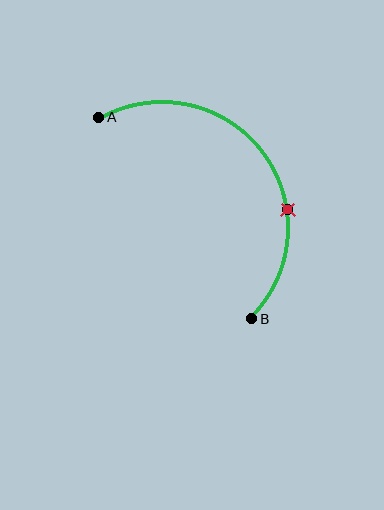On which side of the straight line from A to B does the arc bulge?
The arc bulges above and to the right of the straight line connecting A and B.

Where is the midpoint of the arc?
The arc midpoint is the point on the curve farthest from the straight line joining A and B. It sits above and to the right of that line.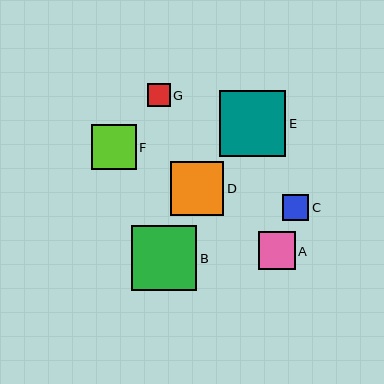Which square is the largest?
Square E is the largest with a size of approximately 66 pixels.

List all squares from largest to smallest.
From largest to smallest: E, B, D, F, A, C, G.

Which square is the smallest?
Square G is the smallest with a size of approximately 23 pixels.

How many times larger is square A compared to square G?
Square A is approximately 1.6 times the size of square G.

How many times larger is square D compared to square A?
Square D is approximately 1.4 times the size of square A.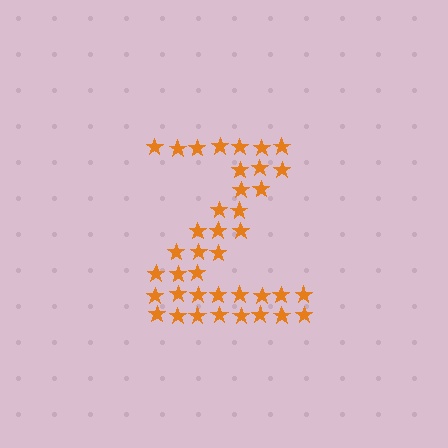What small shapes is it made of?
It is made of small stars.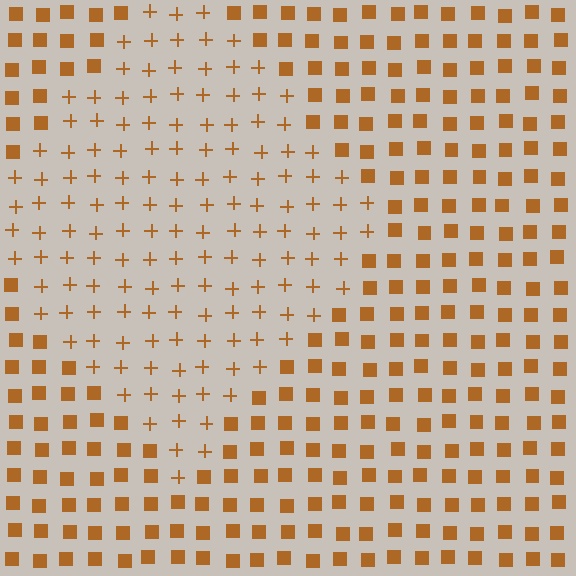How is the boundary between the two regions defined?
The boundary is defined by a change in element shape: plus signs inside vs. squares outside. All elements share the same color and spacing.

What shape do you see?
I see a diamond.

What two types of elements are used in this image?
The image uses plus signs inside the diamond region and squares outside it.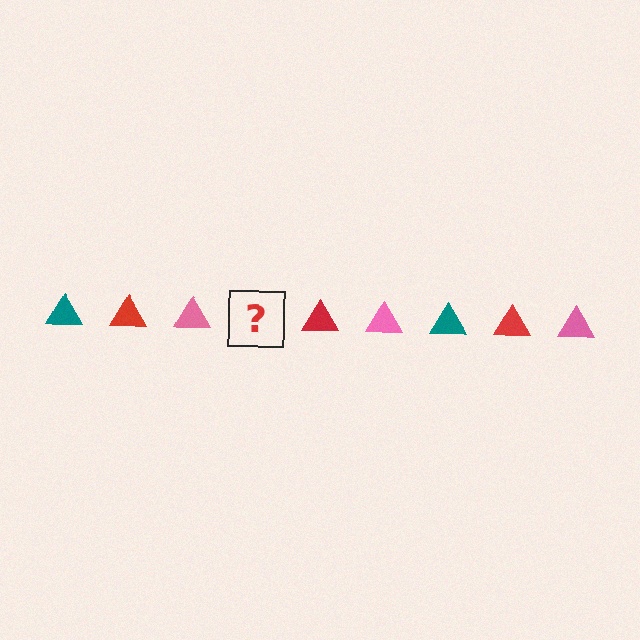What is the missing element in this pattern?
The missing element is a teal triangle.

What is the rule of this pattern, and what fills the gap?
The rule is that the pattern cycles through teal, red, pink triangles. The gap should be filled with a teal triangle.